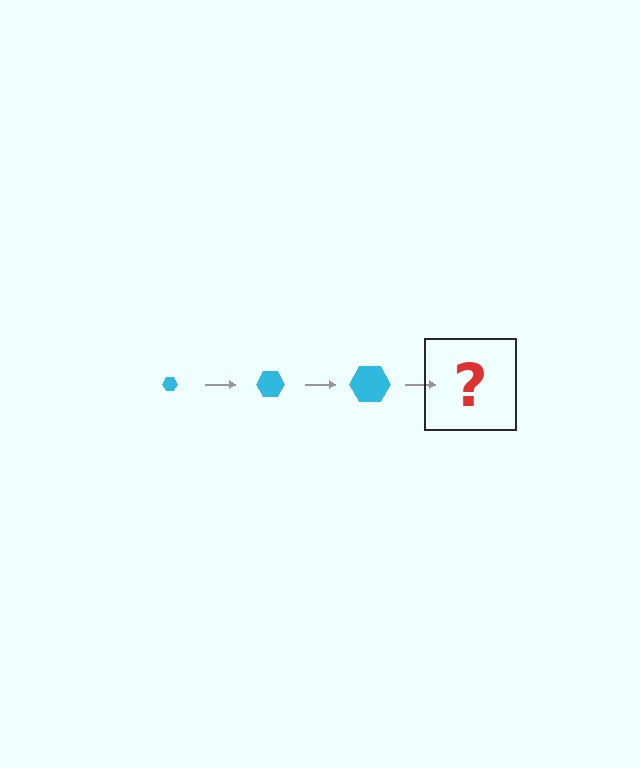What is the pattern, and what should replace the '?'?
The pattern is that the hexagon gets progressively larger each step. The '?' should be a cyan hexagon, larger than the previous one.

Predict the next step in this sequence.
The next step is a cyan hexagon, larger than the previous one.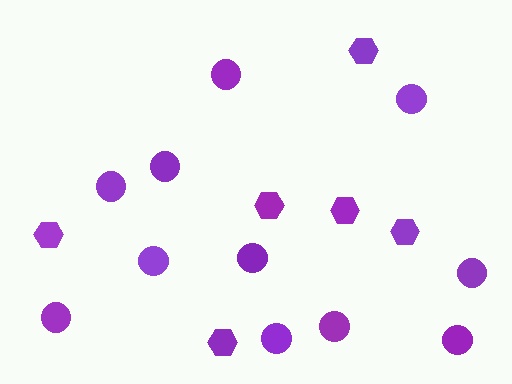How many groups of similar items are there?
There are 2 groups: one group of hexagons (6) and one group of circles (11).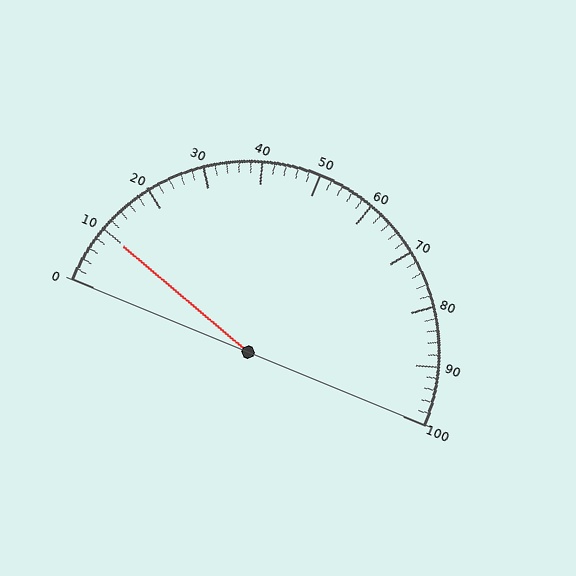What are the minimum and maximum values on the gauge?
The gauge ranges from 0 to 100.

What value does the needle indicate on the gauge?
The needle indicates approximately 10.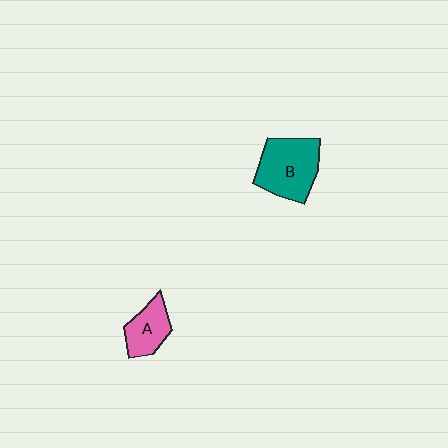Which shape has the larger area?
Shape B (teal).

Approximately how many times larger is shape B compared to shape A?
Approximately 1.7 times.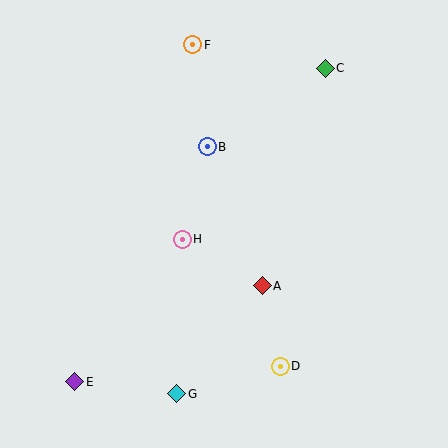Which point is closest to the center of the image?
Point H at (182, 239) is closest to the center.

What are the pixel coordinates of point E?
Point E is at (75, 382).